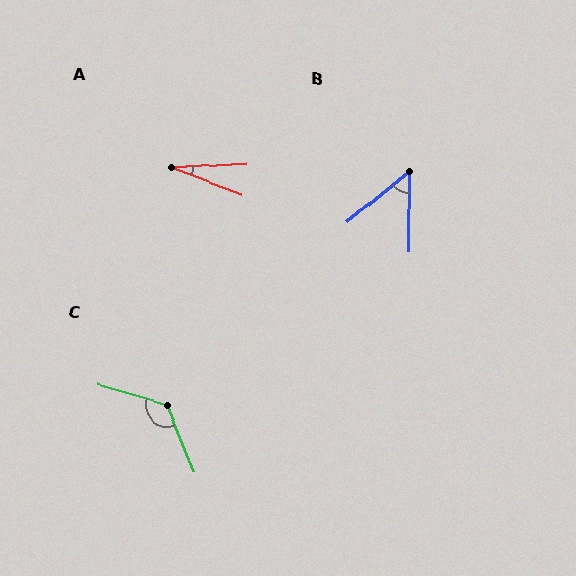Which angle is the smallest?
A, at approximately 24 degrees.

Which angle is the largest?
C, at approximately 128 degrees.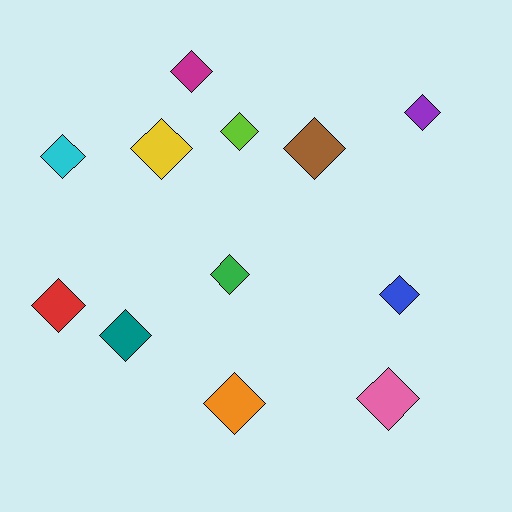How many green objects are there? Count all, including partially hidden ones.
There is 1 green object.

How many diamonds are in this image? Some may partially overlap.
There are 12 diamonds.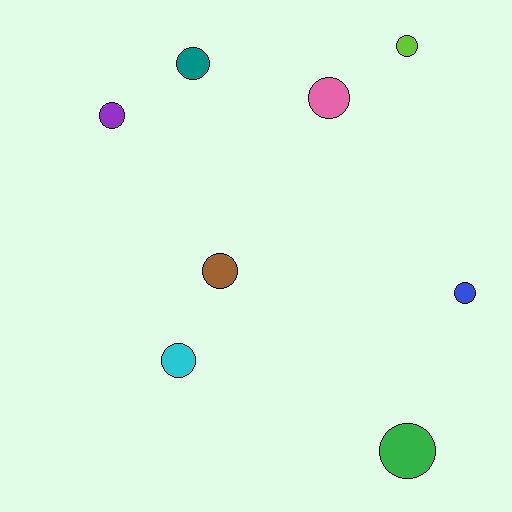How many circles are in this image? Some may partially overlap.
There are 8 circles.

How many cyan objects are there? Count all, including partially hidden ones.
There is 1 cyan object.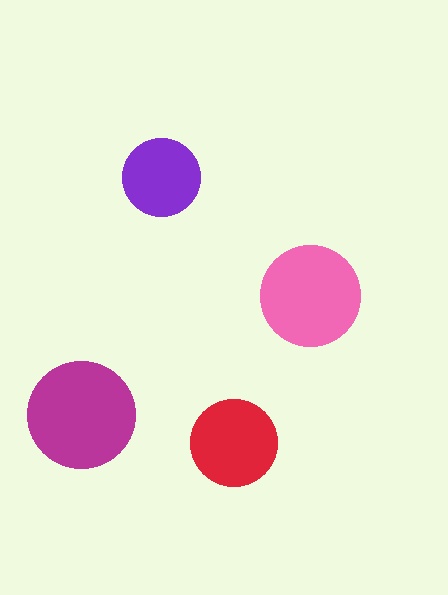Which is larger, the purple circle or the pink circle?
The pink one.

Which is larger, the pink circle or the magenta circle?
The magenta one.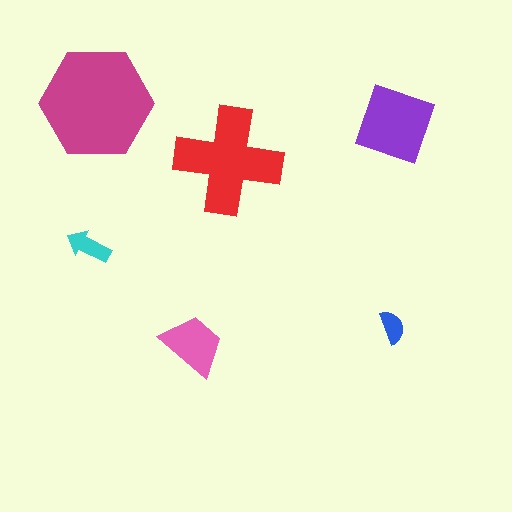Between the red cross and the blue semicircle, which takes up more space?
The red cross.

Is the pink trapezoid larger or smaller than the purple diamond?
Smaller.